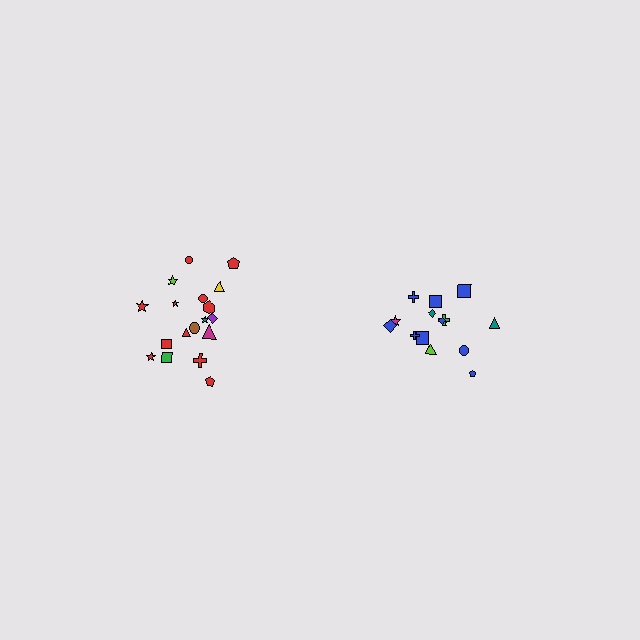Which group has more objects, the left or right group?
The left group.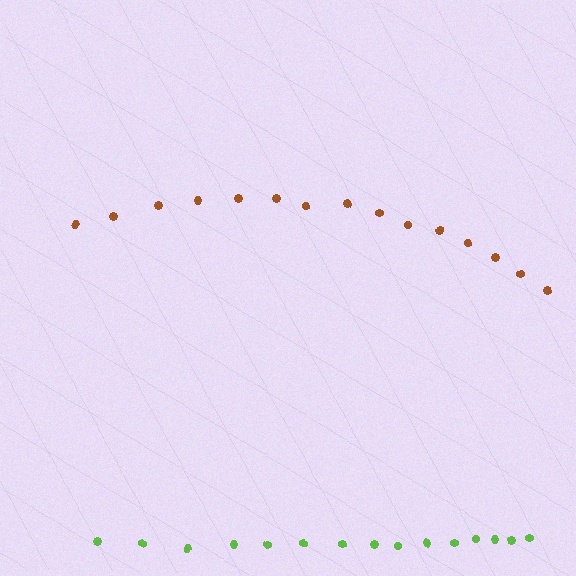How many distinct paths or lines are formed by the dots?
There are 2 distinct paths.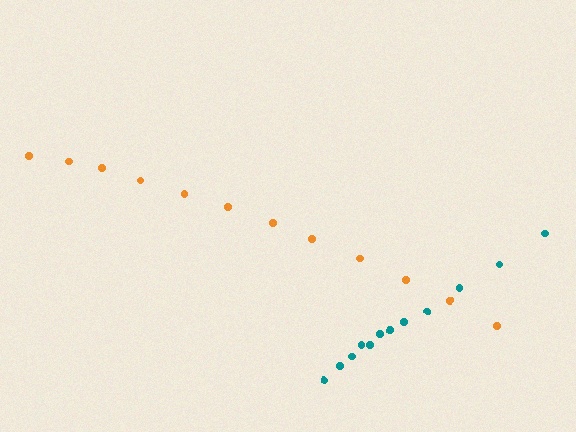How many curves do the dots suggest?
There are 2 distinct paths.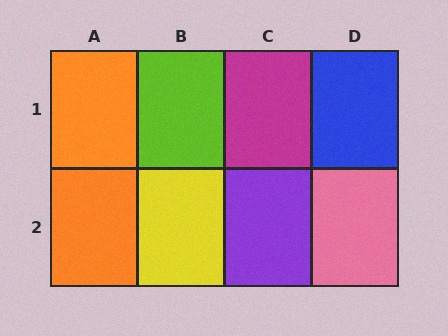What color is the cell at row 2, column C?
Purple.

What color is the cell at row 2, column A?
Orange.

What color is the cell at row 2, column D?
Pink.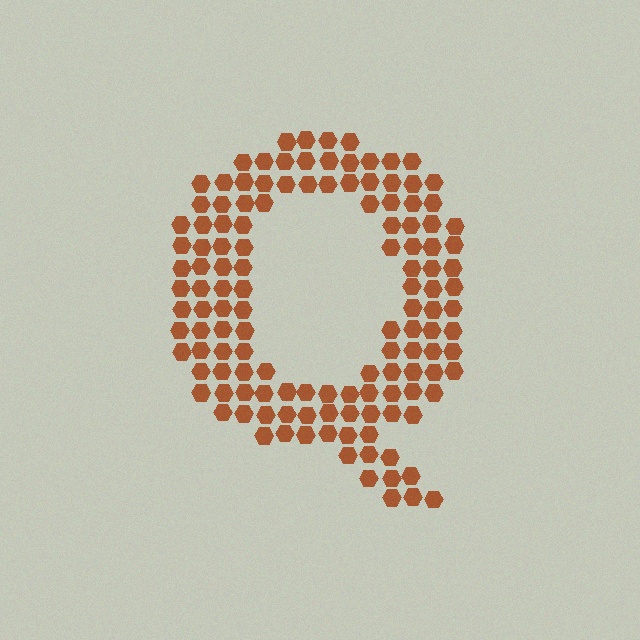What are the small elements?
The small elements are hexagons.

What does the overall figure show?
The overall figure shows the letter Q.